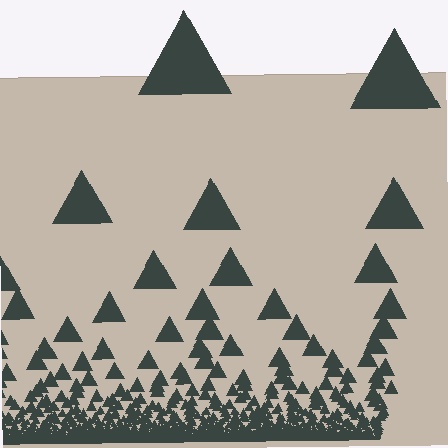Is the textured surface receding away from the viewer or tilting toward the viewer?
The surface appears to tilt toward the viewer. Texture elements get larger and sparser toward the top.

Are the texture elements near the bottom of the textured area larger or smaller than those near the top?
Smaller. The gradient is inverted — elements near the bottom are smaller and denser.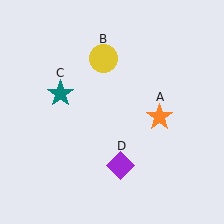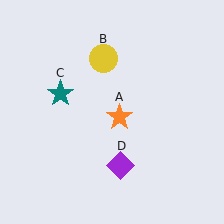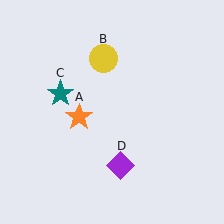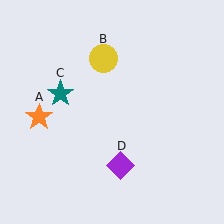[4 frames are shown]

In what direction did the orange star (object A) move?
The orange star (object A) moved left.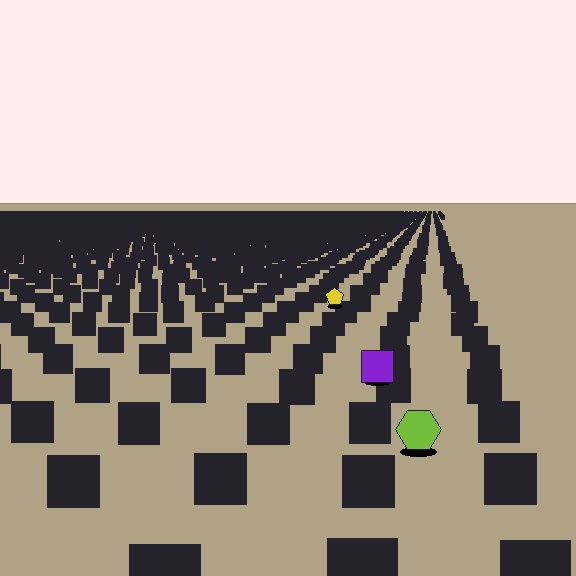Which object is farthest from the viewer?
The yellow pentagon is farthest from the viewer. It appears smaller and the ground texture around it is denser.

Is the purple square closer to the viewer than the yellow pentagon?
Yes. The purple square is closer — you can tell from the texture gradient: the ground texture is coarser near it.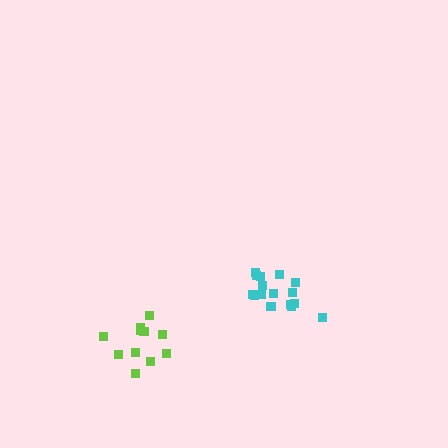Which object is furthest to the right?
The cyan cluster is rightmost.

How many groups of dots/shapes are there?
There are 2 groups.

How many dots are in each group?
Group 1: 11 dots, Group 2: 17 dots (28 total).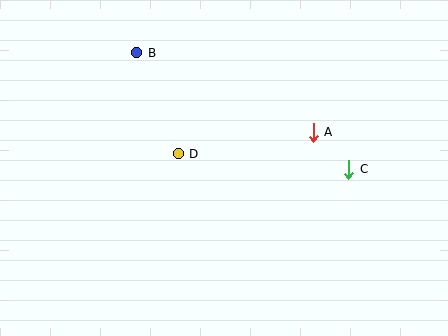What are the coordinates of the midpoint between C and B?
The midpoint between C and B is at (243, 111).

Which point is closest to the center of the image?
Point D at (178, 154) is closest to the center.